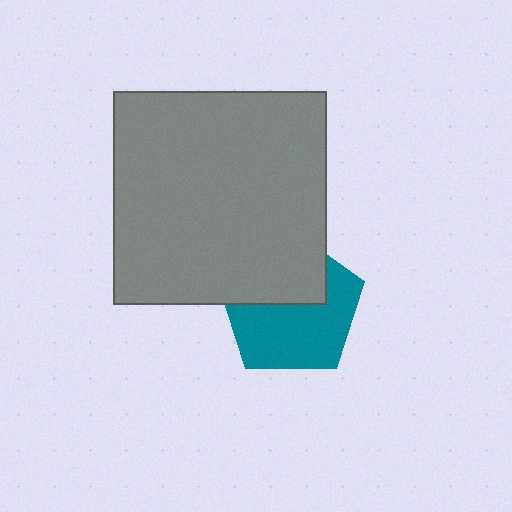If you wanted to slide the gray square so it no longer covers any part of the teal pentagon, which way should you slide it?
Slide it up — that is the most direct way to separate the two shapes.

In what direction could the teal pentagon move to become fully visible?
The teal pentagon could move down. That would shift it out from behind the gray square entirely.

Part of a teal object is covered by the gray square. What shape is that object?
It is a pentagon.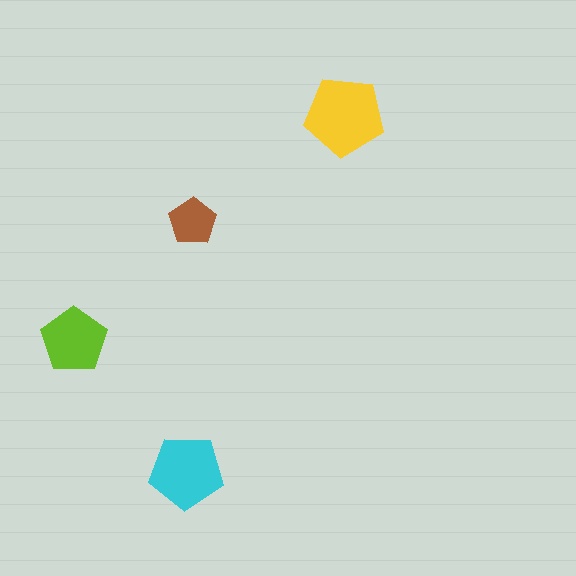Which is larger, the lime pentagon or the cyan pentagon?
The cyan one.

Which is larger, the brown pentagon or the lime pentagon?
The lime one.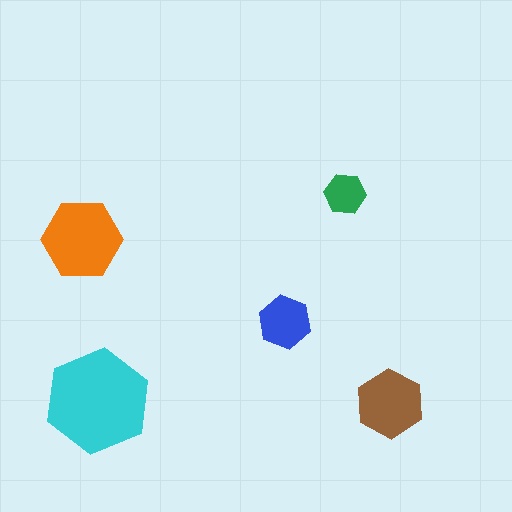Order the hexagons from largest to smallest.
the cyan one, the orange one, the brown one, the blue one, the green one.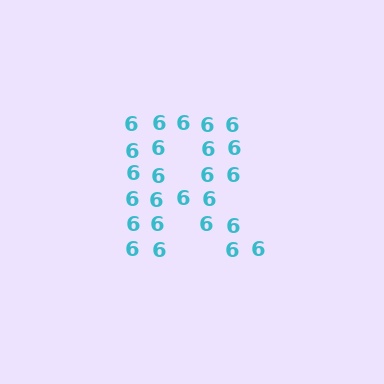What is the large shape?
The large shape is the letter R.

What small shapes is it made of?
It is made of small digit 6's.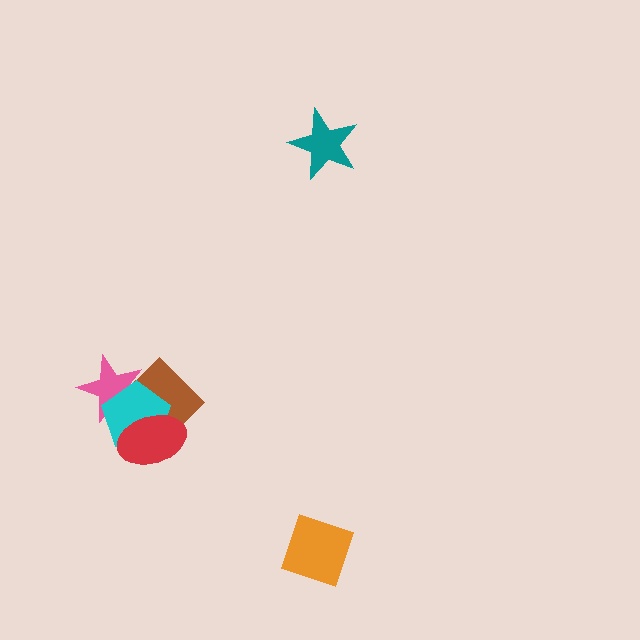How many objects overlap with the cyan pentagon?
3 objects overlap with the cyan pentagon.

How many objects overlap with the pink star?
2 objects overlap with the pink star.